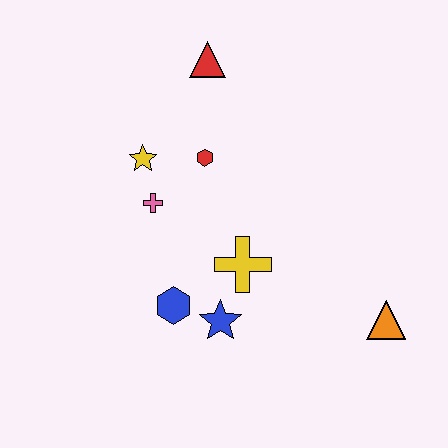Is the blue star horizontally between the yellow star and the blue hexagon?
No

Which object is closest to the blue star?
The blue hexagon is closest to the blue star.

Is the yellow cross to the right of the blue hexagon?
Yes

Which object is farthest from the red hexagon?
The orange triangle is farthest from the red hexagon.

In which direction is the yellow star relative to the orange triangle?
The yellow star is to the left of the orange triangle.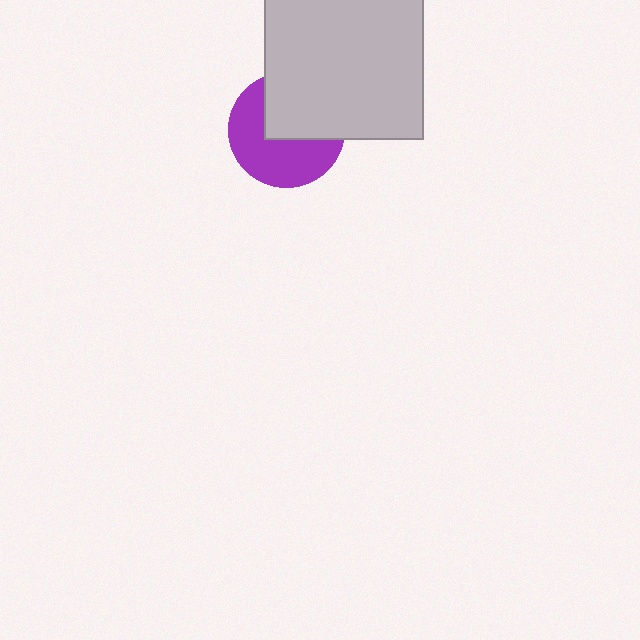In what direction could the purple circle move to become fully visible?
The purple circle could move toward the lower-left. That would shift it out from behind the light gray square entirely.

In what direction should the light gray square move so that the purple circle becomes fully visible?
The light gray square should move toward the upper-right. That is the shortest direction to clear the overlap and leave the purple circle fully visible.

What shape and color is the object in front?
The object in front is a light gray square.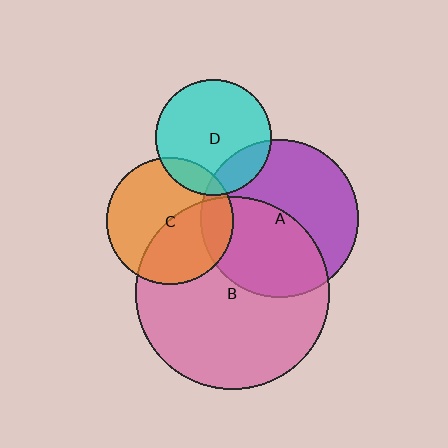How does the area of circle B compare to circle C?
Approximately 2.3 times.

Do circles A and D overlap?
Yes.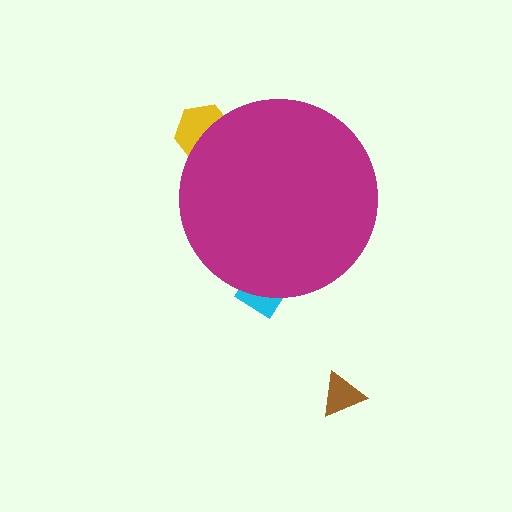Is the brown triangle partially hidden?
No, the brown triangle is fully visible.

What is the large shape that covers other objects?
A magenta circle.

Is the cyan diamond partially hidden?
Yes, the cyan diamond is partially hidden behind the magenta circle.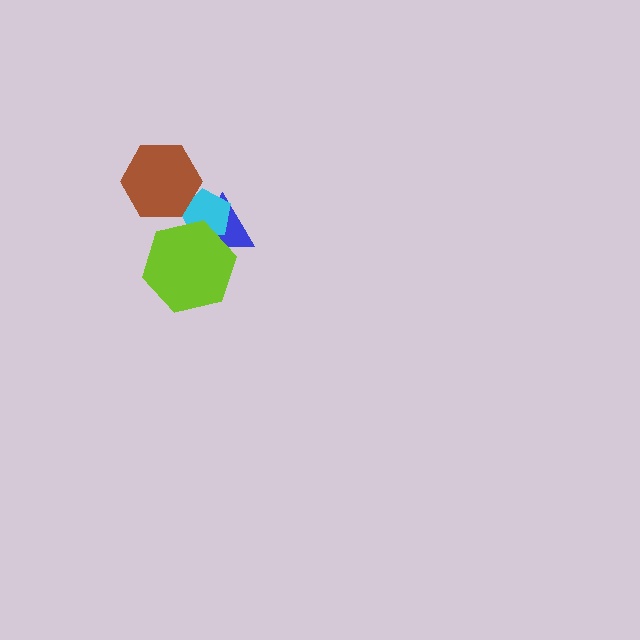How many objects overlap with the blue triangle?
2 objects overlap with the blue triangle.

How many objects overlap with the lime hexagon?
2 objects overlap with the lime hexagon.